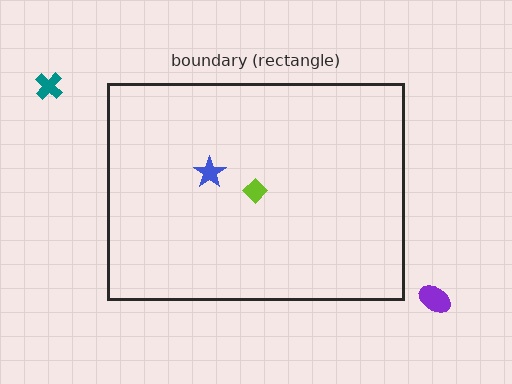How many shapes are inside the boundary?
2 inside, 2 outside.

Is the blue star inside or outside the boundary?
Inside.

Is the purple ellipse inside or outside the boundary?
Outside.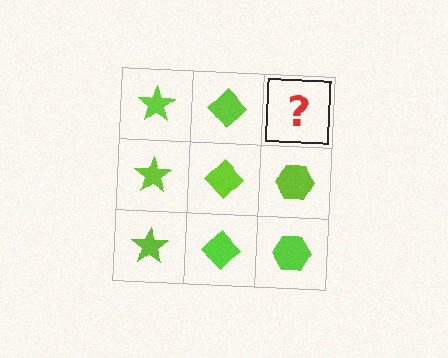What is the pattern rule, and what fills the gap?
The rule is that each column has a consistent shape. The gap should be filled with a lime hexagon.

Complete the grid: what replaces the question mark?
The question mark should be replaced with a lime hexagon.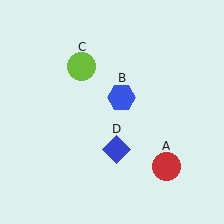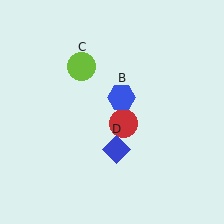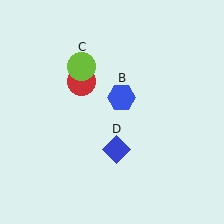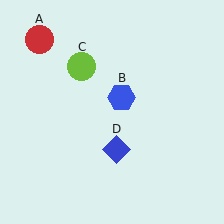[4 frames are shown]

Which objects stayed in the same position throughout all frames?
Blue hexagon (object B) and lime circle (object C) and blue diamond (object D) remained stationary.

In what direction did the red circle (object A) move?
The red circle (object A) moved up and to the left.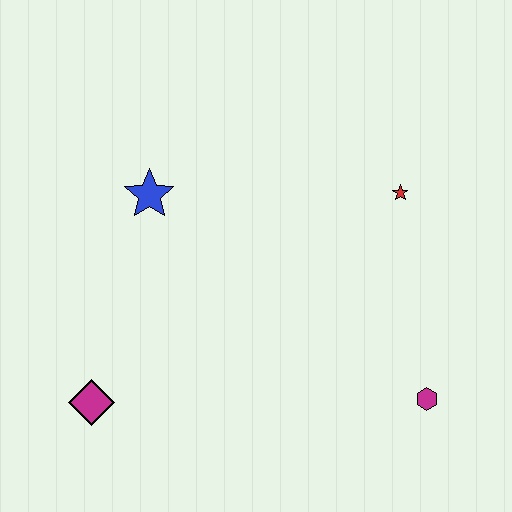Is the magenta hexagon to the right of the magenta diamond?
Yes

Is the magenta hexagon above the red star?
No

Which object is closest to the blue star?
The magenta diamond is closest to the blue star.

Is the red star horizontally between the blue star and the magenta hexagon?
Yes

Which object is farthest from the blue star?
The magenta hexagon is farthest from the blue star.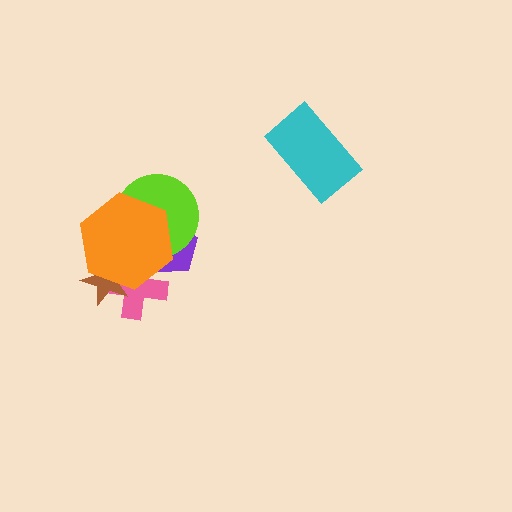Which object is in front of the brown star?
The orange hexagon is in front of the brown star.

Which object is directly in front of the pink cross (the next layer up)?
The purple pentagon is directly in front of the pink cross.